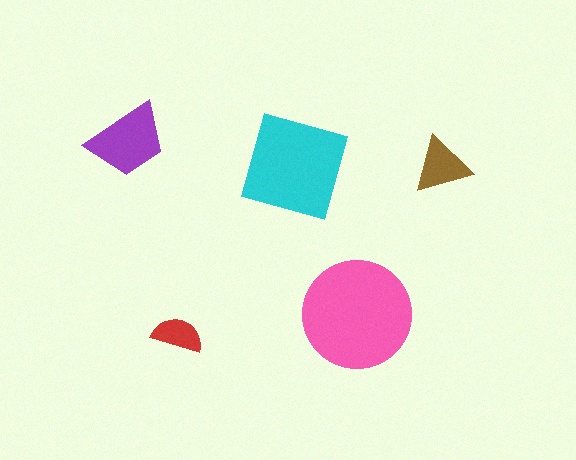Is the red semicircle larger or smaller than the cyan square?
Smaller.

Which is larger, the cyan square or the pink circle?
The pink circle.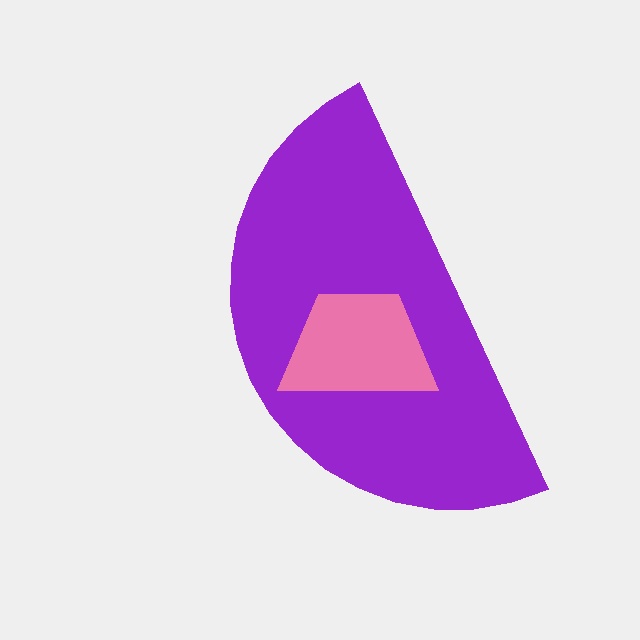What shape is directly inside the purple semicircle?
The pink trapezoid.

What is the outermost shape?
The purple semicircle.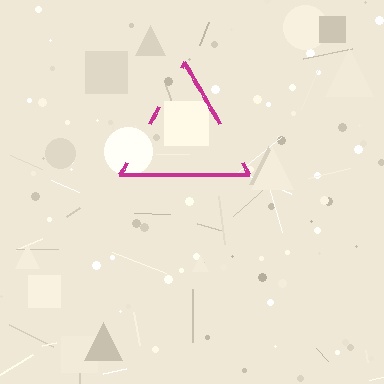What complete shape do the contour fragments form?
The contour fragments form a triangle.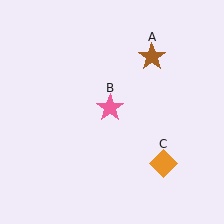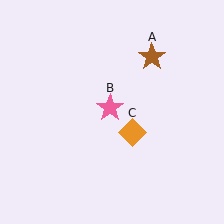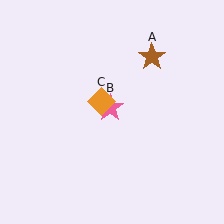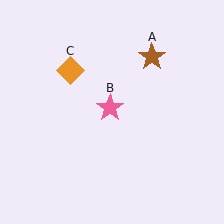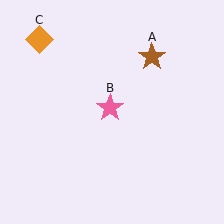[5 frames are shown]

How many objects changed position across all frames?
1 object changed position: orange diamond (object C).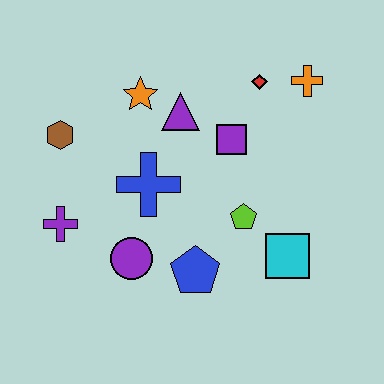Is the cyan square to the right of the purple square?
Yes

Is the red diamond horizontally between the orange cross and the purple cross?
Yes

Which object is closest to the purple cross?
The purple circle is closest to the purple cross.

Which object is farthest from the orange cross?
The purple cross is farthest from the orange cross.